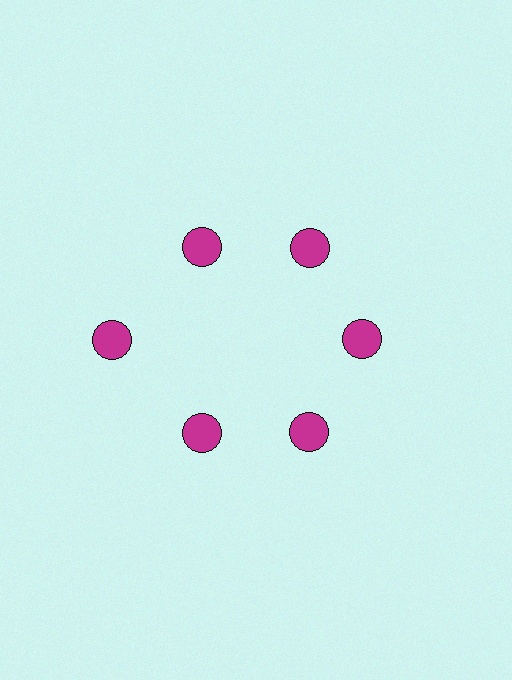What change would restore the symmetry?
The symmetry would be restored by moving it inward, back onto the ring so that all 6 circles sit at equal angles and equal distance from the center.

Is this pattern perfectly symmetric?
No. The 6 magenta circles are arranged in a ring, but one element near the 9 o'clock position is pushed outward from the center, breaking the 6-fold rotational symmetry.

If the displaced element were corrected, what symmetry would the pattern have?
It would have 6-fold rotational symmetry — the pattern would map onto itself every 60 degrees.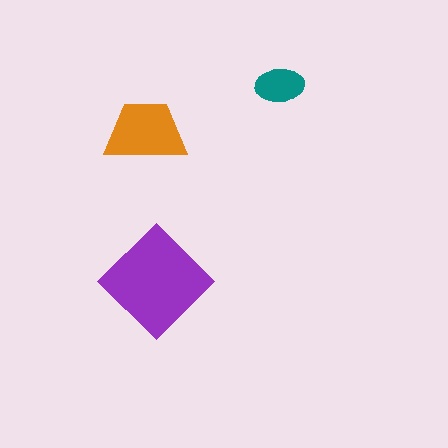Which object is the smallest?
The teal ellipse.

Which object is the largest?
The purple diamond.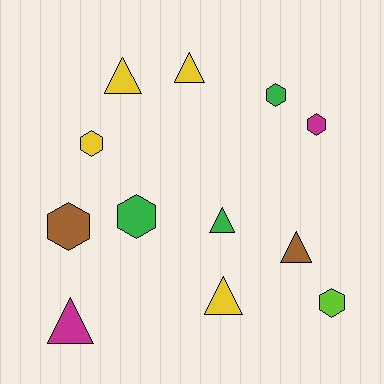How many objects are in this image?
There are 12 objects.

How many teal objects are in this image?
There are no teal objects.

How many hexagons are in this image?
There are 6 hexagons.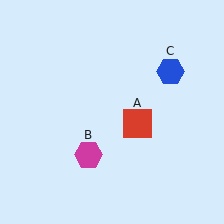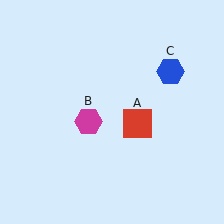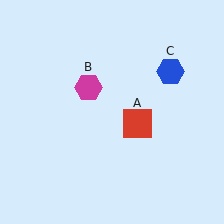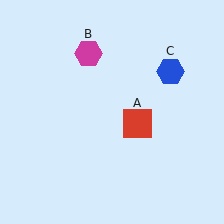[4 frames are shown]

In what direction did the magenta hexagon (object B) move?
The magenta hexagon (object B) moved up.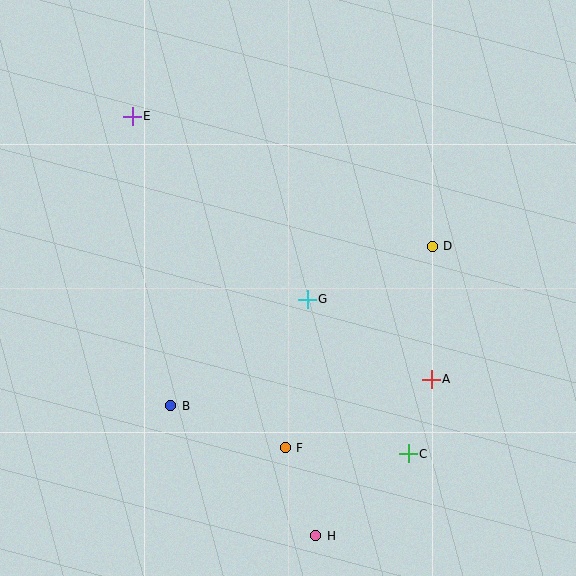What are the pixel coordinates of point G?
Point G is at (307, 299).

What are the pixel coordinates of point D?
Point D is at (432, 246).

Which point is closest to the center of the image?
Point G at (307, 299) is closest to the center.